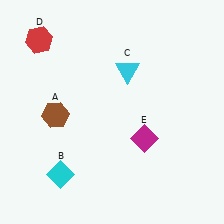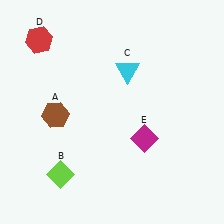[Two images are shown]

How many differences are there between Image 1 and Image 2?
There is 1 difference between the two images.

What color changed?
The diamond (B) changed from cyan in Image 1 to lime in Image 2.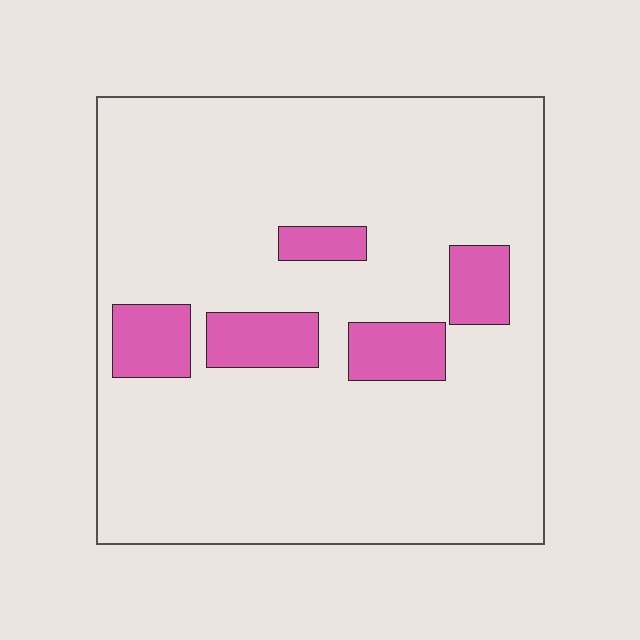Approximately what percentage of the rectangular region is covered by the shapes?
Approximately 15%.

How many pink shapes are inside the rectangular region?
5.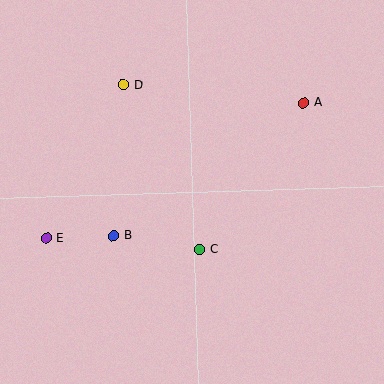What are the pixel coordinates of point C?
Point C is at (200, 249).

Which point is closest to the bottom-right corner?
Point C is closest to the bottom-right corner.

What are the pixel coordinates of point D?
Point D is at (124, 85).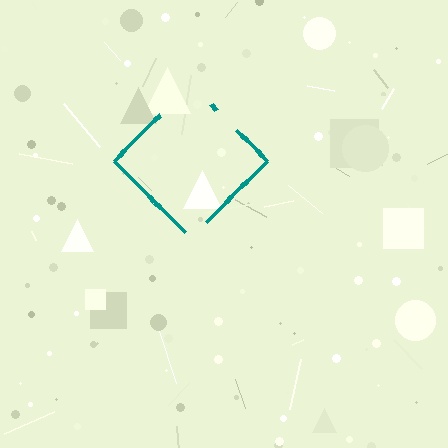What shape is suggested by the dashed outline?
The dashed outline suggests a diamond.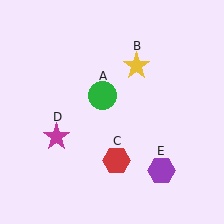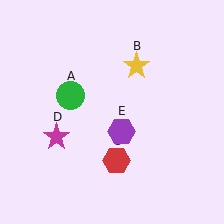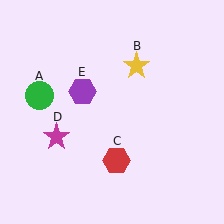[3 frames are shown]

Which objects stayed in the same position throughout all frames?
Yellow star (object B) and red hexagon (object C) and magenta star (object D) remained stationary.